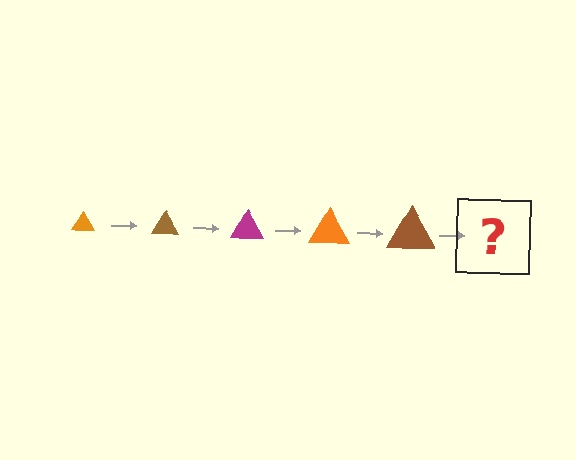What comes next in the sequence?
The next element should be a magenta triangle, larger than the previous one.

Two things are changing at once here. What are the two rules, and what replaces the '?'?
The two rules are that the triangle grows larger each step and the color cycles through orange, brown, and magenta. The '?' should be a magenta triangle, larger than the previous one.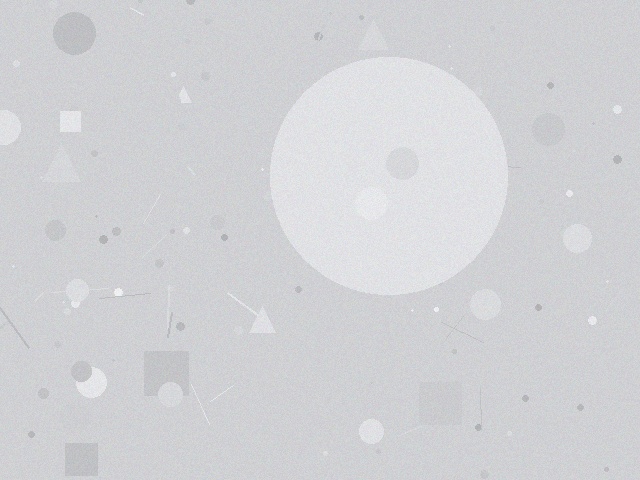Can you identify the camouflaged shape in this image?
The camouflaged shape is a circle.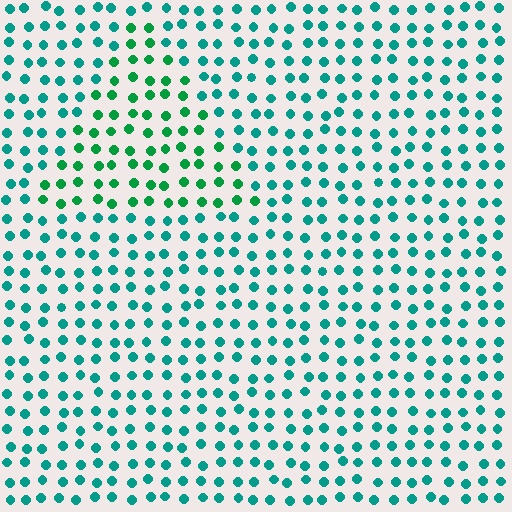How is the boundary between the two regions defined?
The boundary is defined purely by a slight shift in hue (about 30 degrees). Spacing, size, and orientation are identical on both sides.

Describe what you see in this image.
The image is filled with small teal elements in a uniform arrangement. A triangle-shaped region is visible where the elements are tinted to a slightly different hue, forming a subtle color boundary.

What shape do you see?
I see a triangle.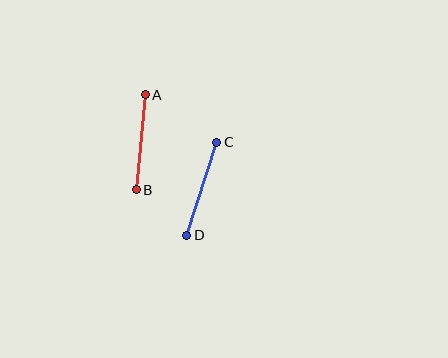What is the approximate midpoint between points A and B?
The midpoint is at approximately (141, 142) pixels.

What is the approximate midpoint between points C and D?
The midpoint is at approximately (202, 189) pixels.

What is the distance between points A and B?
The distance is approximately 95 pixels.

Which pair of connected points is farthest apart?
Points C and D are farthest apart.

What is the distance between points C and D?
The distance is approximately 98 pixels.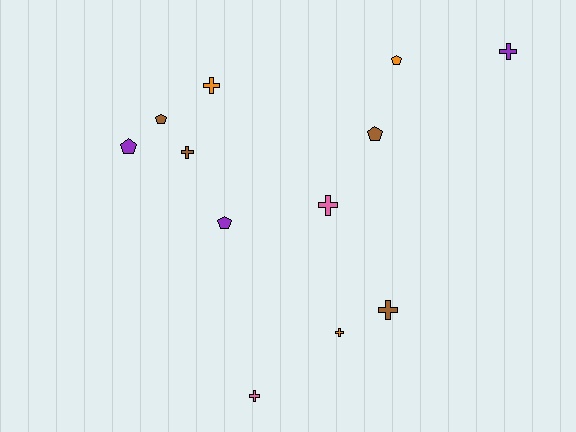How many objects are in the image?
There are 12 objects.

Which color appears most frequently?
Brown, with 4 objects.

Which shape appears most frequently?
Cross, with 7 objects.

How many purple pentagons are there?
There are 2 purple pentagons.